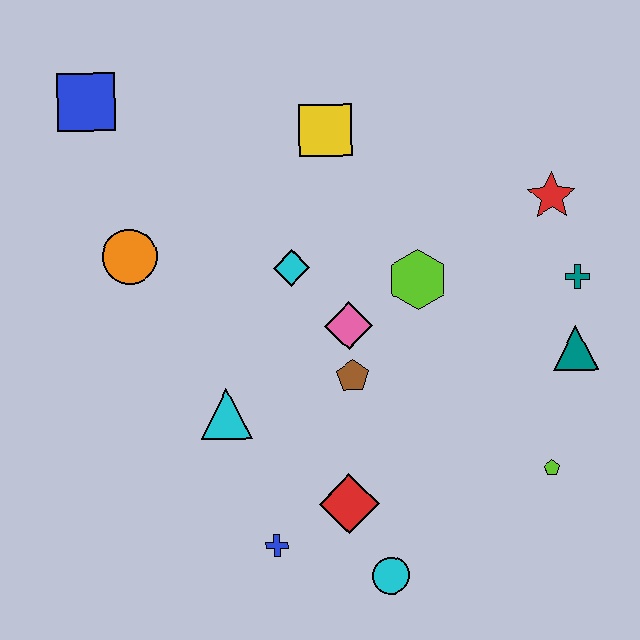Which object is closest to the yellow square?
The cyan diamond is closest to the yellow square.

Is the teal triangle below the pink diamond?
Yes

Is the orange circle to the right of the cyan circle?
No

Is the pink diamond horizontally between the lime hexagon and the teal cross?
No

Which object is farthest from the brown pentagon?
The blue square is farthest from the brown pentagon.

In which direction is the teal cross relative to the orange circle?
The teal cross is to the right of the orange circle.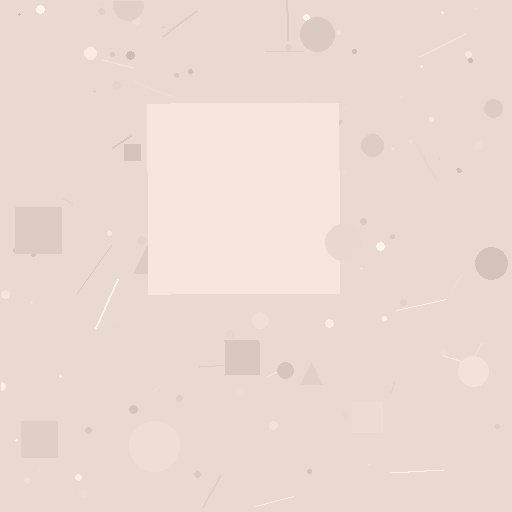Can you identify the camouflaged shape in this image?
The camouflaged shape is a square.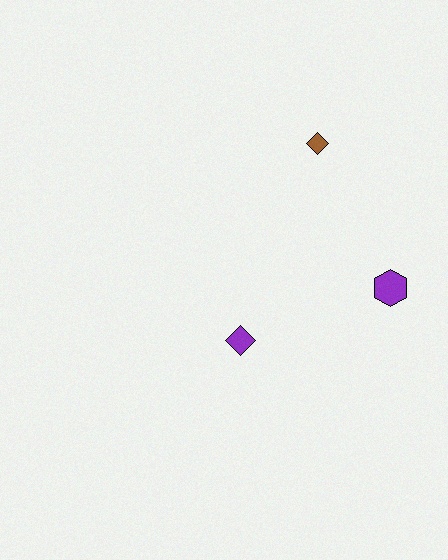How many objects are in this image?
There are 3 objects.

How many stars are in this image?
There are no stars.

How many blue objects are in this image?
There are no blue objects.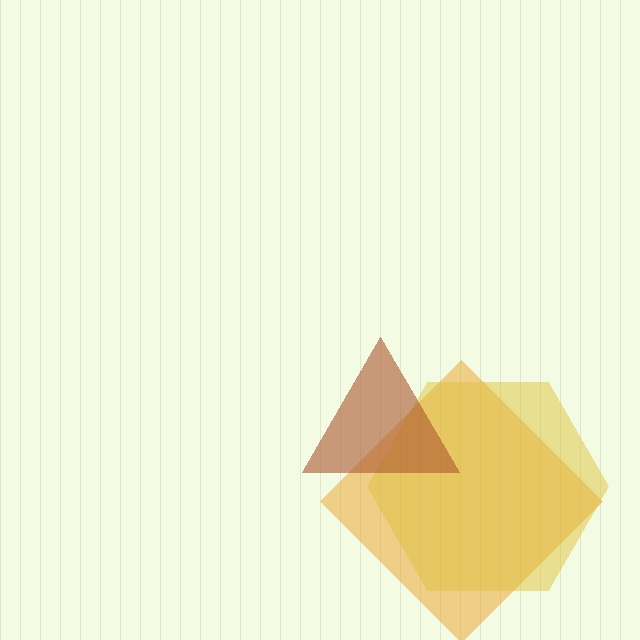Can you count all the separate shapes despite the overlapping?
Yes, there are 3 separate shapes.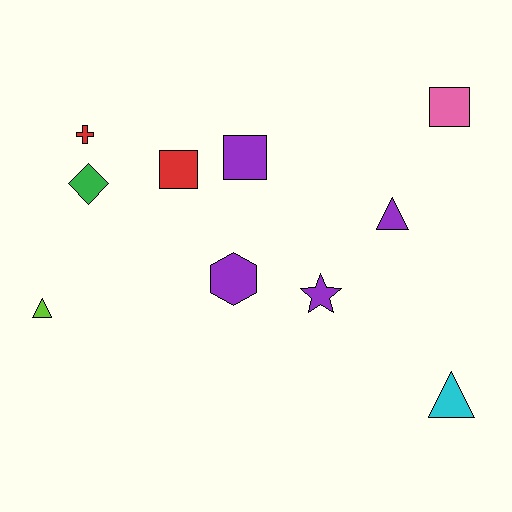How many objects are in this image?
There are 10 objects.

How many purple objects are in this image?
There are 4 purple objects.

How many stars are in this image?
There is 1 star.